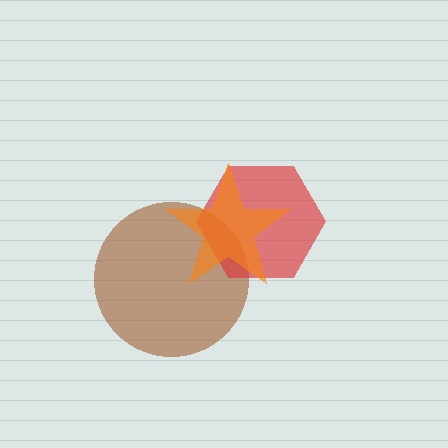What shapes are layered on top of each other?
The layered shapes are: a brown circle, a red hexagon, an orange star.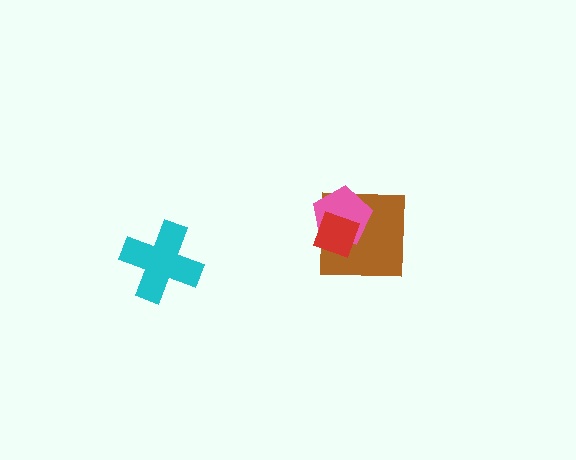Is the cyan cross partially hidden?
No, no other shape covers it.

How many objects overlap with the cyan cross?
0 objects overlap with the cyan cross.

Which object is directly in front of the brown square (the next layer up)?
The pink pentagon is directly in front of the brown square.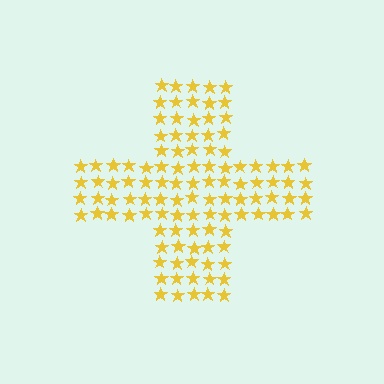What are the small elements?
The small elements are stars.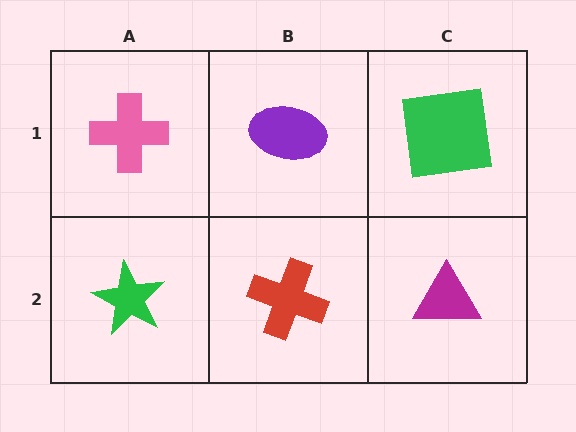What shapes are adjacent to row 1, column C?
A magenta triangle (row 2, column C), a purple ellipse (row 1, column B).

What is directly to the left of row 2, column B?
A green star.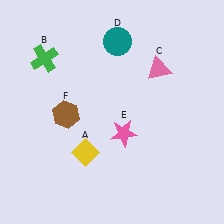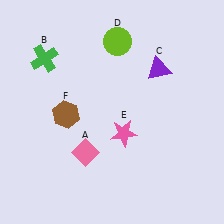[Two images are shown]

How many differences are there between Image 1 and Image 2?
There are 3 differences between the two images.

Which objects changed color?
A changed from yellow to pink. C changed from pink to purple. D changed from teal to lime.